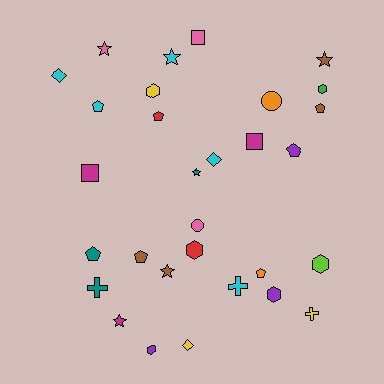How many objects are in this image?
There are 30 objects.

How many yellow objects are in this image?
There are 3 yellow objects.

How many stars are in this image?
There are 6 stars.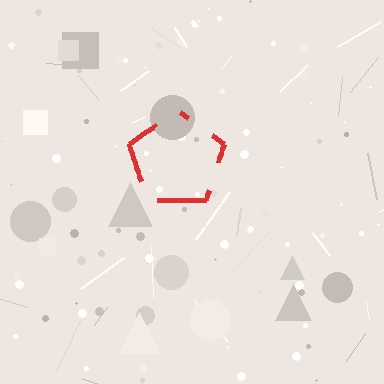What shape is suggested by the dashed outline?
The dashed outline suggests a pentagon.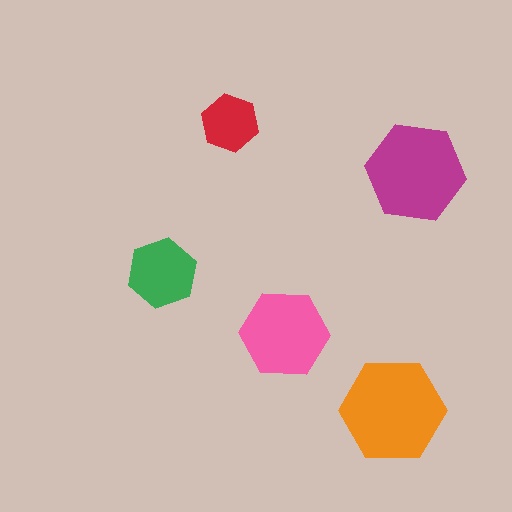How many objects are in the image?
There are 5 objects in the image.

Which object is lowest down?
The orange hexagon is bottommost.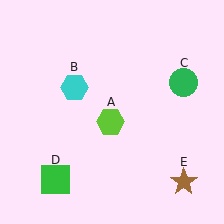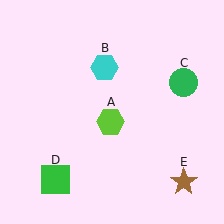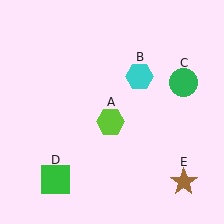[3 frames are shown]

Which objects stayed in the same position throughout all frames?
Lime hexagon (object A) and green circle (object C) and green square (object D) and brown star (object E) remained stationary.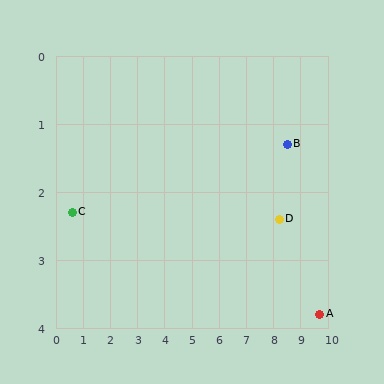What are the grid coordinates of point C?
Point C is at approximately (0.6, 2.3).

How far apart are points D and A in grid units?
Points D and A are about 2.1 grid units apart.